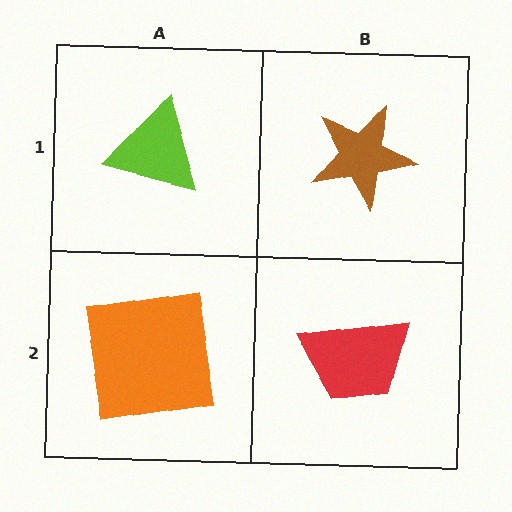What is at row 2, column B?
A red trapezoid.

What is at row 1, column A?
A lime triangle.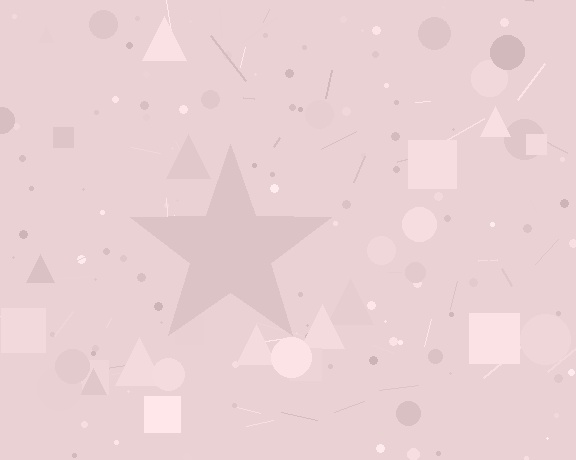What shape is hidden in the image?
A star is hidden in the image.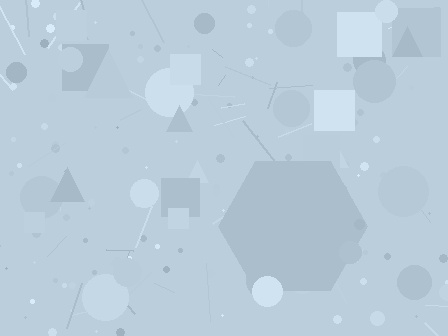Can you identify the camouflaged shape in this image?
The camouflaged shape is a hexagon.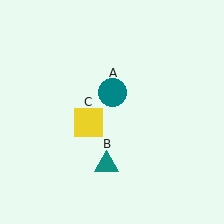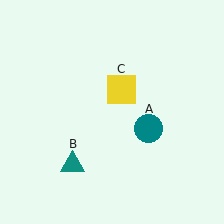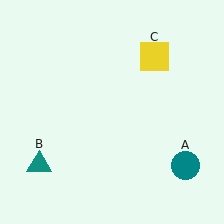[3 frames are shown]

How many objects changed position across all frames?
3 objects changed position: teal circle (object A), teal triangle (object B), yellow square (object C).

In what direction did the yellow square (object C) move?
The yellow square (object C) moved up and to the right.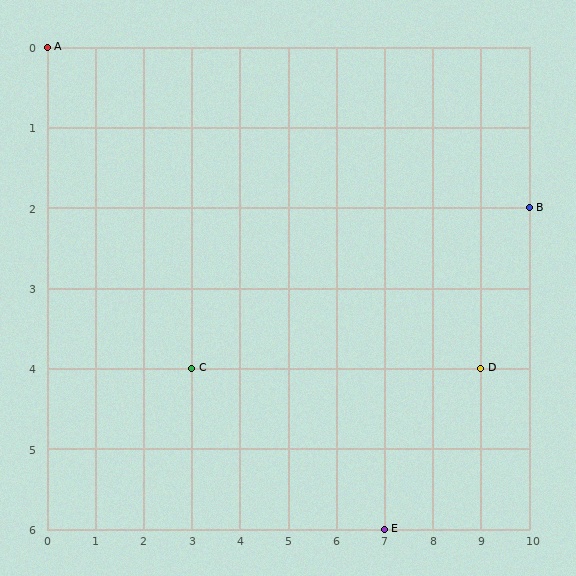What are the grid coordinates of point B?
Point B is at grid coordinates (10, 2).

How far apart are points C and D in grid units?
Points C and D are 6 columns apart.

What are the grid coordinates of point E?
Point E is at grid coordinates (7, 6).